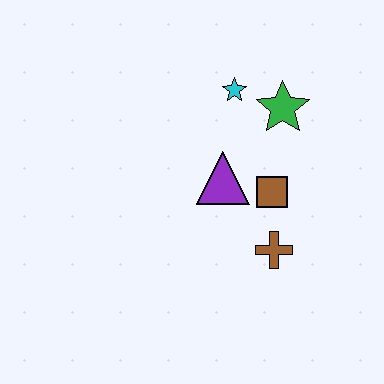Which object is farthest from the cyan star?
The brown cross is farthest from the cyan star.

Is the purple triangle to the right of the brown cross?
No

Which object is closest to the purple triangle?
The brown square is closest to the purple triangle.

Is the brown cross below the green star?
Yes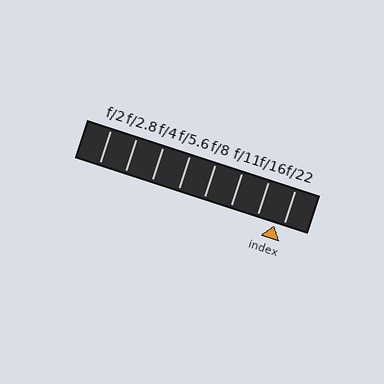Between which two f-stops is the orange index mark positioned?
The index mark is between f/16 and f/22.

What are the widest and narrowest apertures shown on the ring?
The widest aperture shown is f/2 and the narrowest is f/22.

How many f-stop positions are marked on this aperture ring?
There are 8 f-stop positions marked.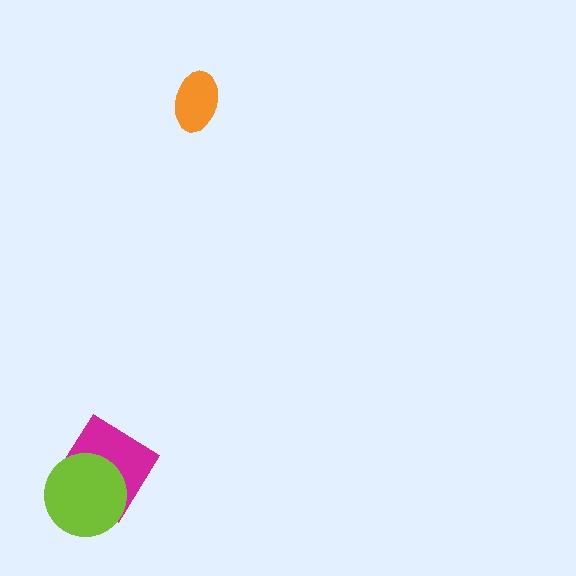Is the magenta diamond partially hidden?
Yes, it is partially covered by another shape.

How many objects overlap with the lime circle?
1 object overlaps with the lime circle.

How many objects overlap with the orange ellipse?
0 objects overlap with the orange ellipse.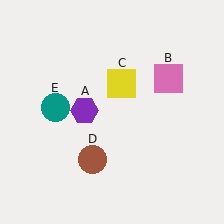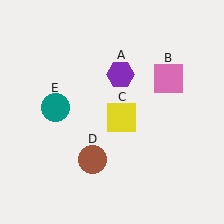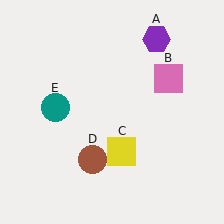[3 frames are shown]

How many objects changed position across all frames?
2 objects changed position: purple hexagon (object A), yellow square (object C).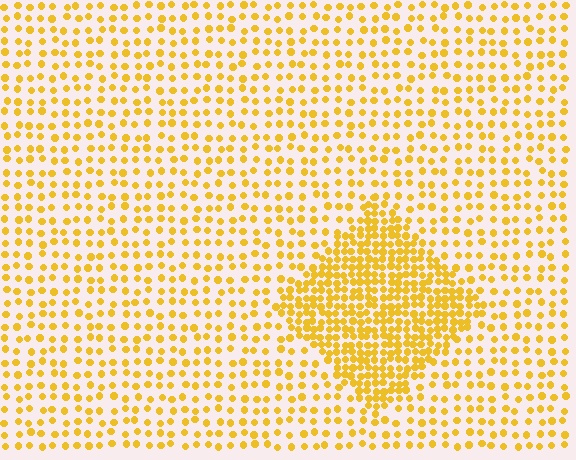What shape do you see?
I see a diamond.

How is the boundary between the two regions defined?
The boundary is defined by a change in element density (approximately 2.4x ratio). All elements are the same color, size, and shape.